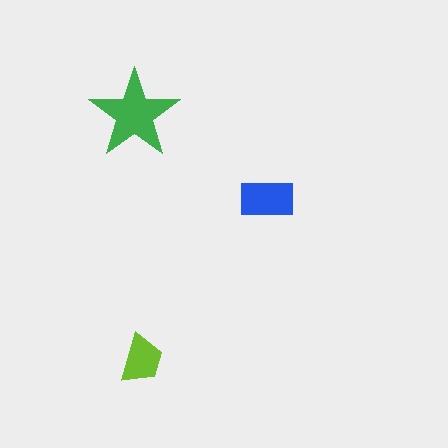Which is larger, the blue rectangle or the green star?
The green star.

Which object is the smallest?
The lime trapezoid.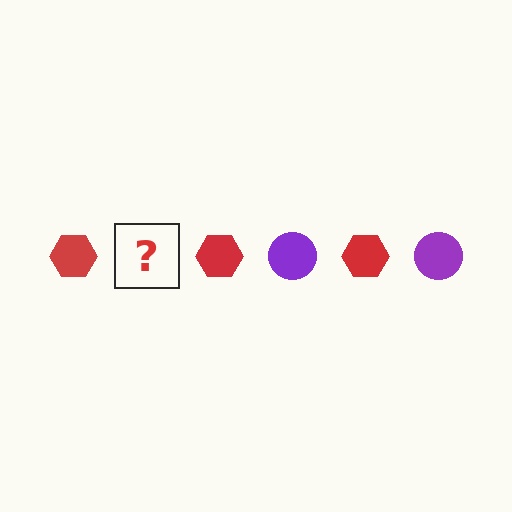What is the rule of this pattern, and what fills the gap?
The rule is that the pattern alternates between red hexagon and purple circle. The gap should be filled with a purple circle.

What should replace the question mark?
The question mark should be replaced with a purple circle.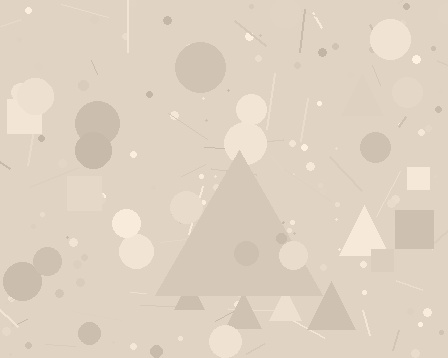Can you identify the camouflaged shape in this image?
The camouflaged shape is a triangle.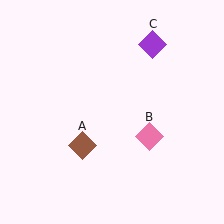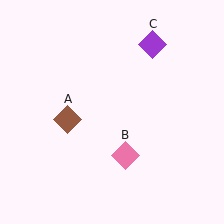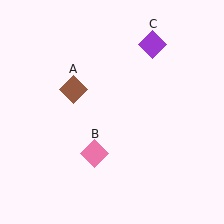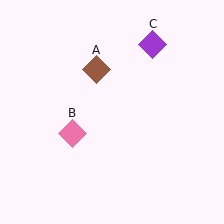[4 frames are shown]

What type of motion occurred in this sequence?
The brown diamond (object A), pink diamond (object B) rotated clockwise around the center of the scene.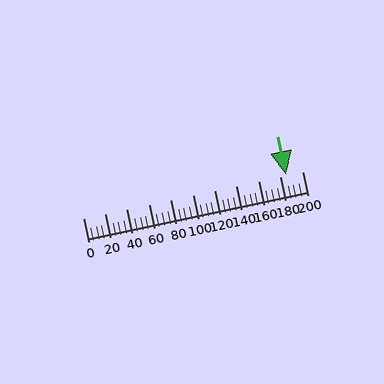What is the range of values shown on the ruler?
The ruler shows values from 0 to 200.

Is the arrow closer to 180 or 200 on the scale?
The arrow is closer to 180.